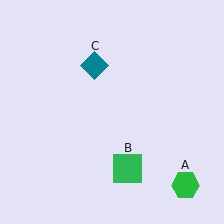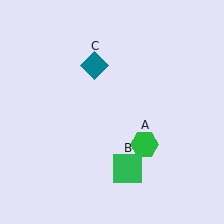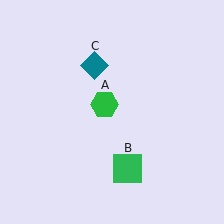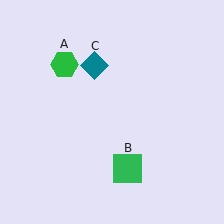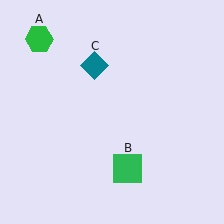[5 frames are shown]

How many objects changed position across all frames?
1 object changed position: green hexagon (object A).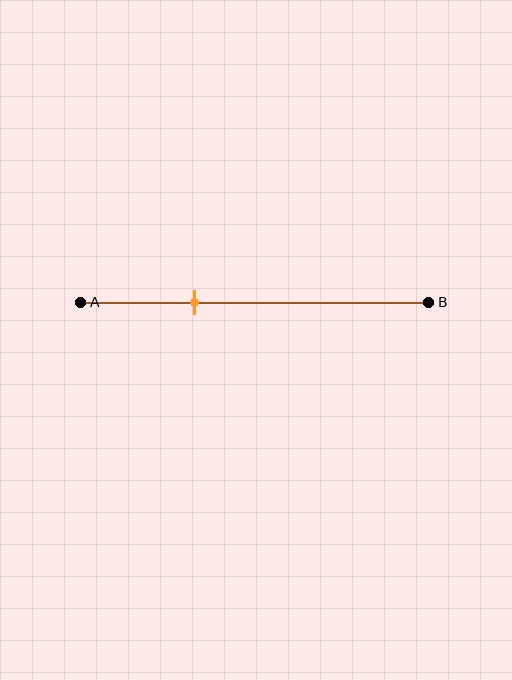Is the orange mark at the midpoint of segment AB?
No, the mark is at about 35% from A, not at the 50% midpoint.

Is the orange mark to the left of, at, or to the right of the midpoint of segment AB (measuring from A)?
The orange mark is to the left of the midpoint of segment AB.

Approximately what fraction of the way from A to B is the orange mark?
The orange mark is approximately 35% of the way from A to B.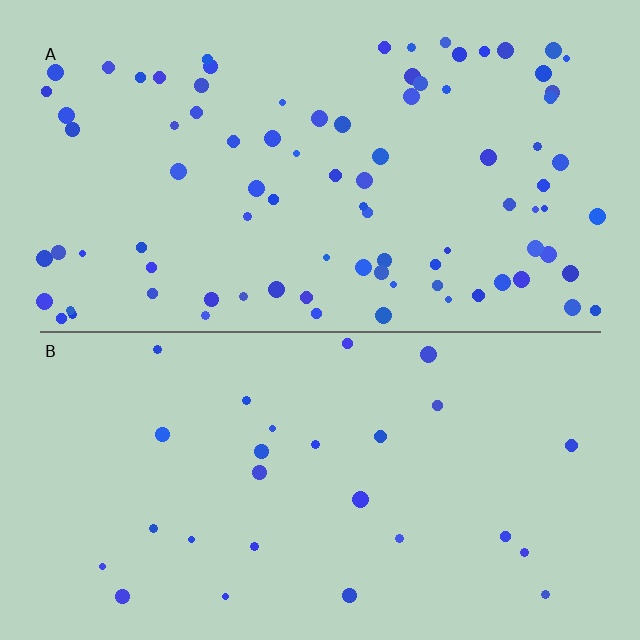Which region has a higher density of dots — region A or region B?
A (the top).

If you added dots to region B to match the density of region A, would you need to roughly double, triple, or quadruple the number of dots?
Approximately triple.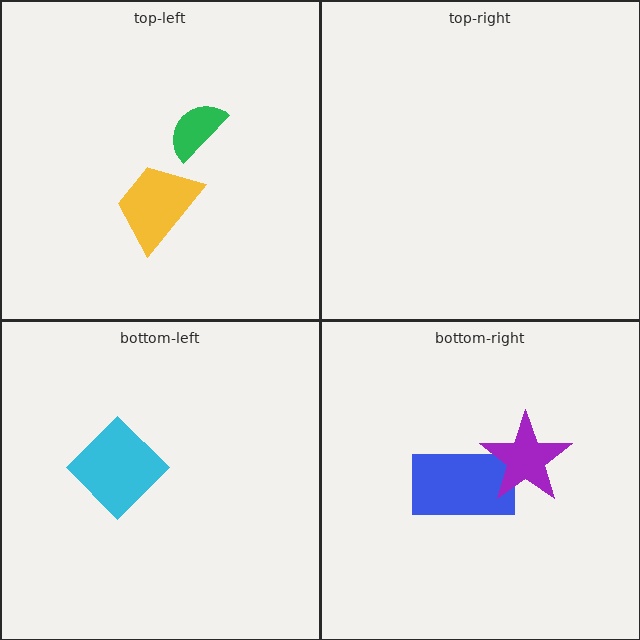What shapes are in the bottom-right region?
The blue rectangle, the purple star.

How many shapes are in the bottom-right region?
2.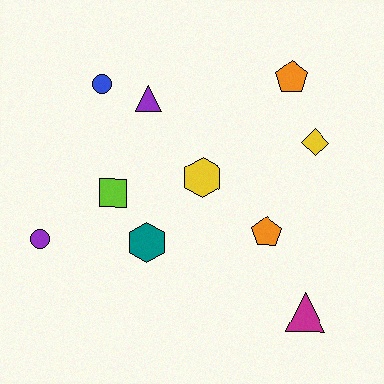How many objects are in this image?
There are 10 objects.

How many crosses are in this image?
There are no crosses.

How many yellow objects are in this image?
There are 2 yellow objects.